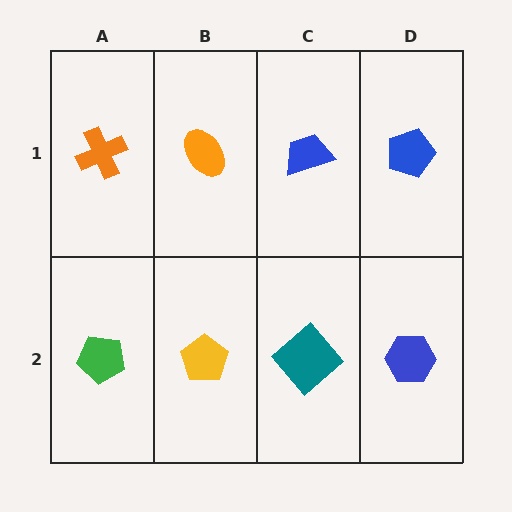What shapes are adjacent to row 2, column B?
An orange ellipse (row 1, column B), a green pentagon (row 2, column A), a teal diamond (row 2, column C).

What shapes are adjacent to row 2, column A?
An orange cross (row 1, column A), a yellow pentagon (row 2, column B).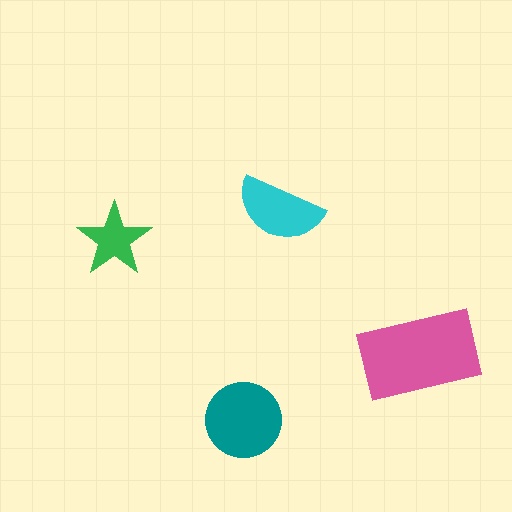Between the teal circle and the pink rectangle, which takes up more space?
The pink rectangle.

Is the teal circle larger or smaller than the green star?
Larger.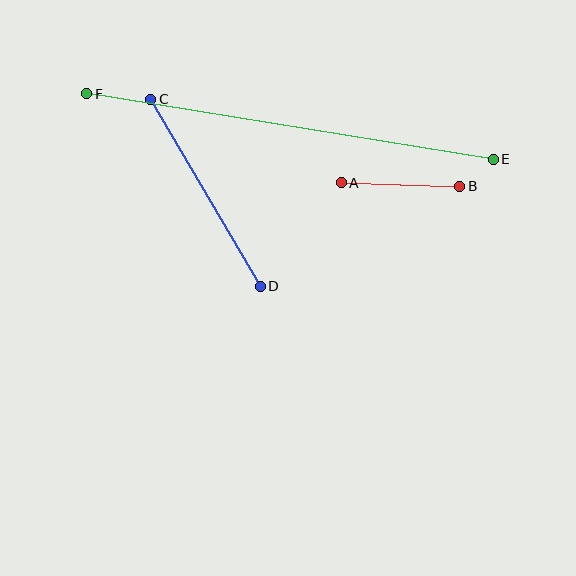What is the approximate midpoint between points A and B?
The midpoint is at approximately (400, 184) pixels.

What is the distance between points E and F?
The distance is approximately 411 pixels.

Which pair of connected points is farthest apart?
Points E and F are farthest apart.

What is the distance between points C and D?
The distance is approximately 217 pixels.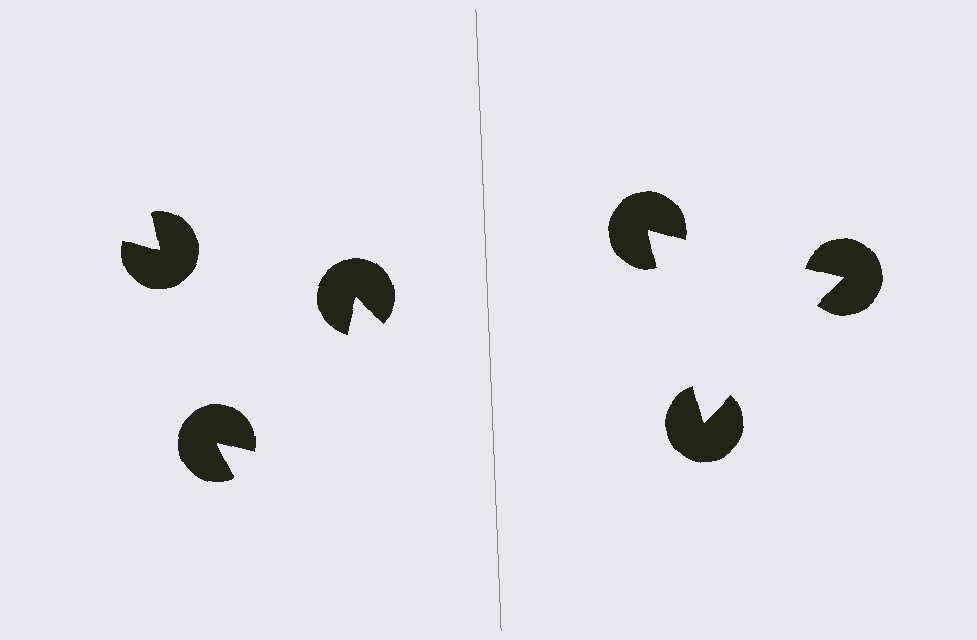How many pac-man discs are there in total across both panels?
6 — 3 on each side.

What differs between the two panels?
The pac-man discs are positioned identically on both sides; only the wedge orientations differ. On the right they align to a triangle; on the left they are misaligned.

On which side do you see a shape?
An illusory triangle appears on the right side. On the left side the wedge cuts are rotated, so no coherent shape forms.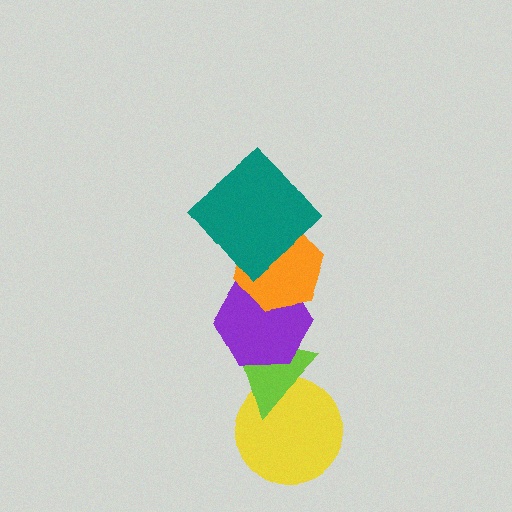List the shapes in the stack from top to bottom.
From top to bottom: the teal diamond, the orange hexagon, the purple hexagon, the lime triangle, the yellow circle.